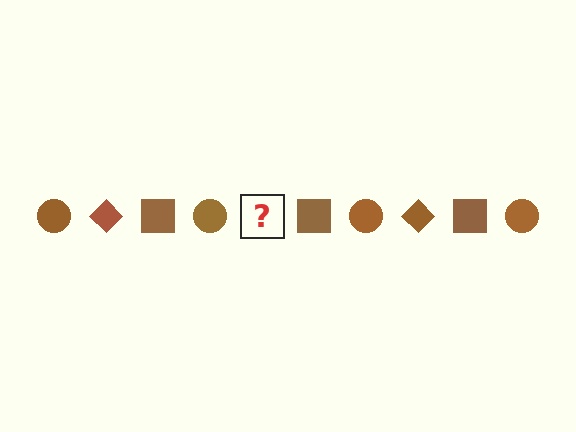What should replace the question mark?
The question mark should be replaced with a brown diamond.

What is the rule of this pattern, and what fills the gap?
The rule is that the pattern cycles through circle, diamond, square shapes in brown. The gap should be filled with a brown diamond.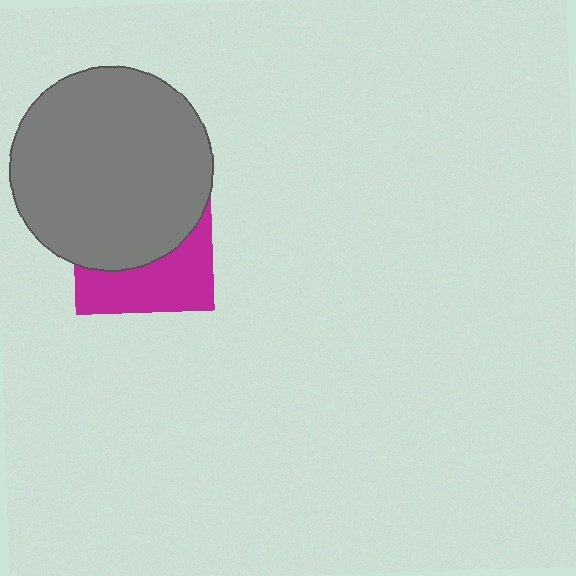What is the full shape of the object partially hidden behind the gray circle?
The partially hidden object is a magenta square.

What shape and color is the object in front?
The object in front is a gray circle.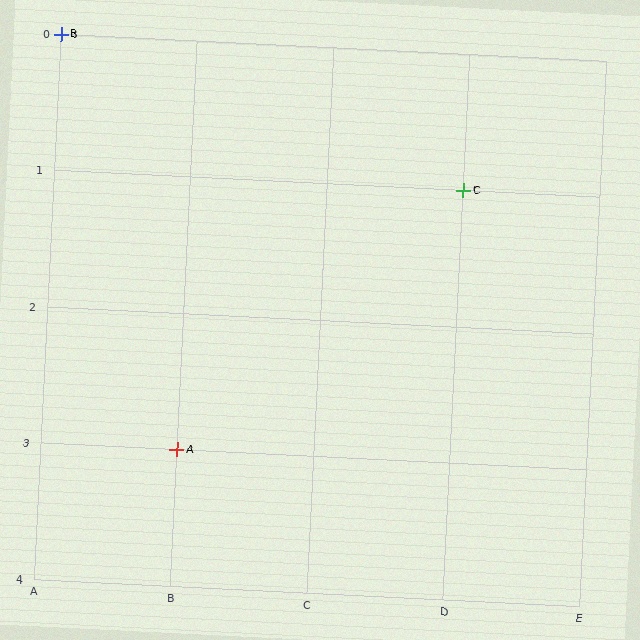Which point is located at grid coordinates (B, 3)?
Point A is at (B, 3).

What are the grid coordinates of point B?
Point B is at grid coordinates (A, 0).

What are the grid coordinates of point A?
Point A is at grid coordinates (B, 3).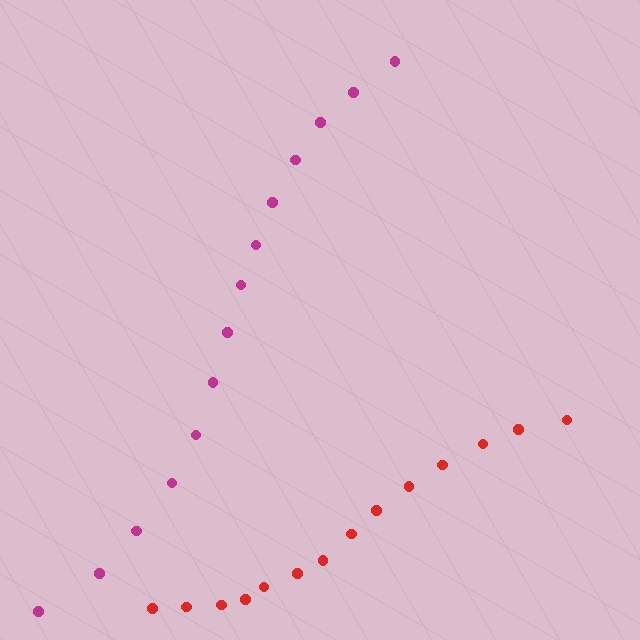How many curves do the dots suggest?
There are 2 distinct paths.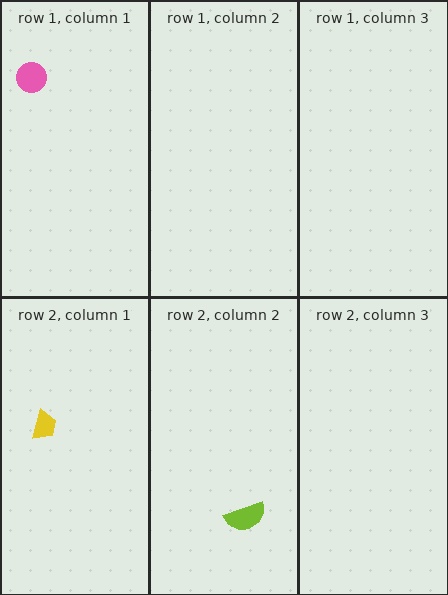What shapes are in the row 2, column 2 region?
The lime semicircle.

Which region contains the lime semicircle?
The row 2, column 2 region.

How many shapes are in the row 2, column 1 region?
1.